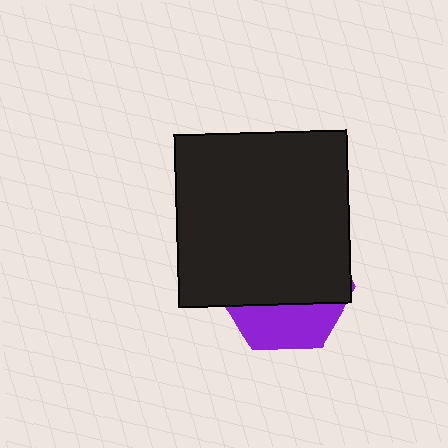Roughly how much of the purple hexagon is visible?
A small part of it is visible (roughly 33%).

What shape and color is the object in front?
The object in front is a black square.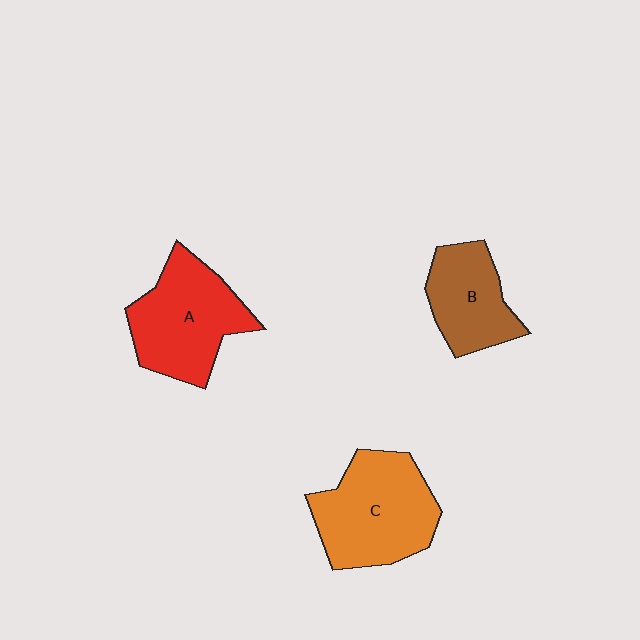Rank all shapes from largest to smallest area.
From largest to smallest: C (orange), A (red), B (brown).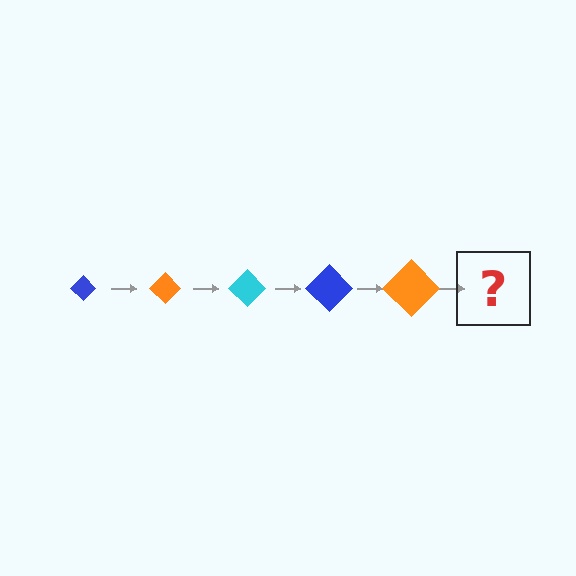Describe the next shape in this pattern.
It should be a cyan diamond, larger than the previous one.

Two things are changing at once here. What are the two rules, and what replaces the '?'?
The two rules are that the diamond grows larger each step and the color cycles through blue, orange, and cyan. The '?' should be a cyan diamond, larger than the previous one.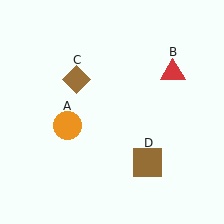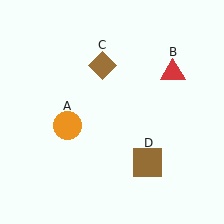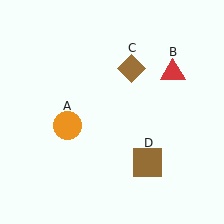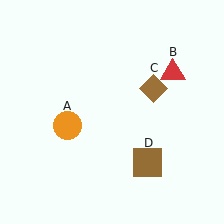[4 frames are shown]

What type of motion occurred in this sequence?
The brown diamond (object C) rotated clockwise around the center of the scene.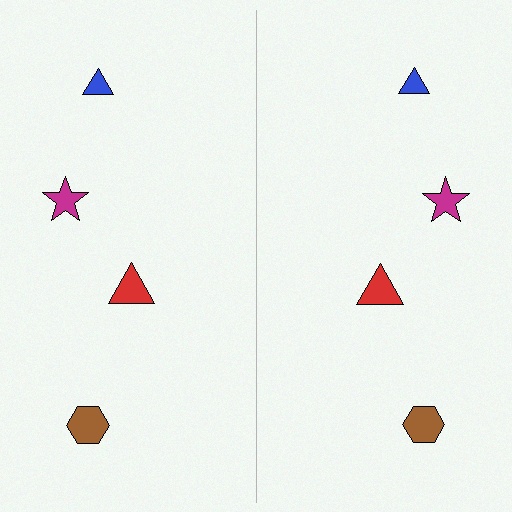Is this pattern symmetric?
Yes, this pattern has bilateral (reflection) symmetry.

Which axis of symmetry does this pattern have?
The pattern has a vertical axis of symmetry running through the center of the image.